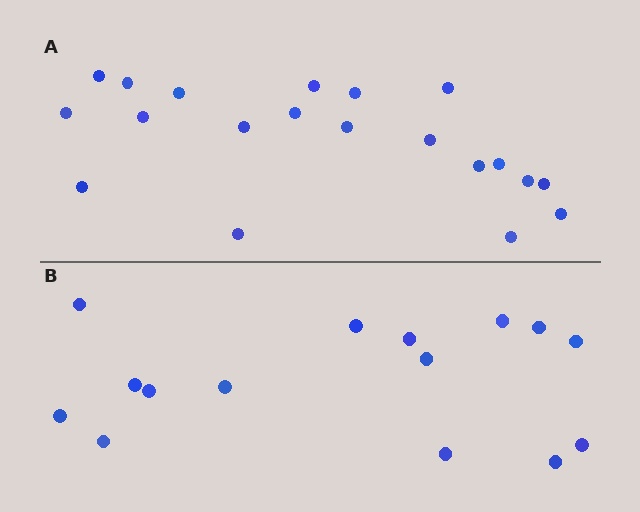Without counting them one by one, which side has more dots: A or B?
Region A (the top region) has more dots.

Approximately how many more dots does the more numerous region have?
Region A has about 5 more dots than region B.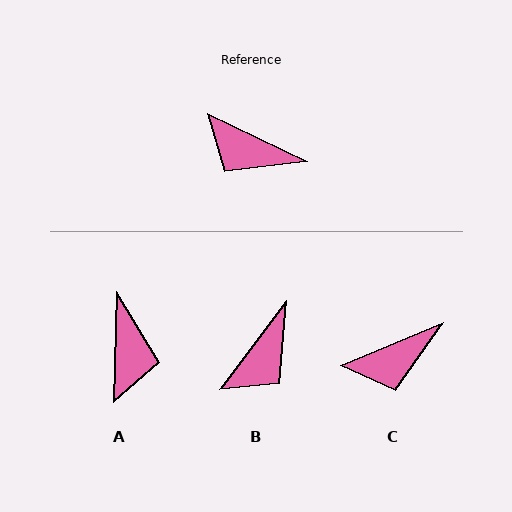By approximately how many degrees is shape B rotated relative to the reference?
Approximately 79 degrees counter-clockwise.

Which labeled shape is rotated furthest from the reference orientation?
A, about 114 degrees away.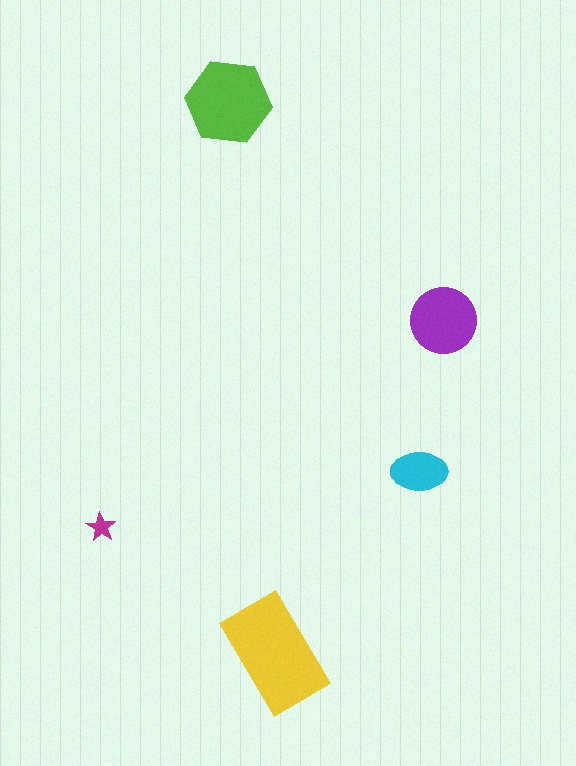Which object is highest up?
The lime hexagon is topmost.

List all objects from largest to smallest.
The yellow rectangle, the lime hexagon, the purple circle, the cyan ellipse, the magenta star.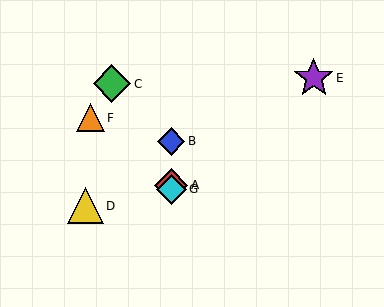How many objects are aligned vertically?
3 objects (A, B, G) are aligned vertically.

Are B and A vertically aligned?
Yes, both are at x≈171.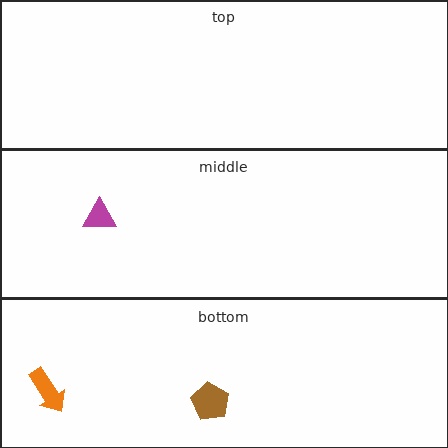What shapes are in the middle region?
The magenta triangle.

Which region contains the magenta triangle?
The middle region.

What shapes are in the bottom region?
The orange arrow, the brown pentagon.